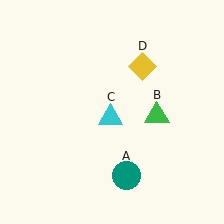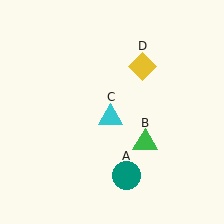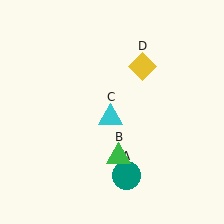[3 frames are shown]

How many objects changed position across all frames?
1 object changed position: green triangle (object B).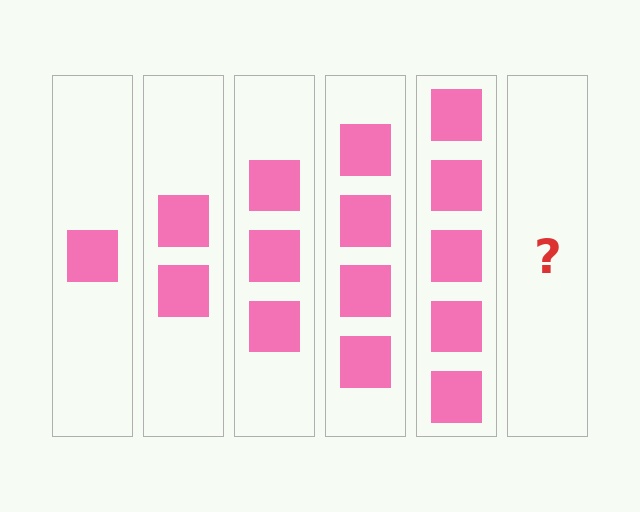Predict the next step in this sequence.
The next step is 6 squares.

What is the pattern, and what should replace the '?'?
The pattern is that each step adds one more square. The '?' should be 6 squares.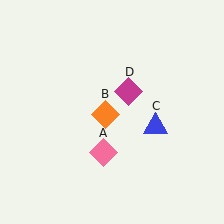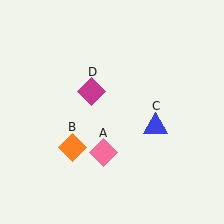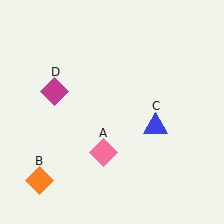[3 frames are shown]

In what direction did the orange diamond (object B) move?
The orange diamond (object B) moved down and to the left.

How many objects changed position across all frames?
2 objects changed position: orange diamond (object B), magenta diamond (object D).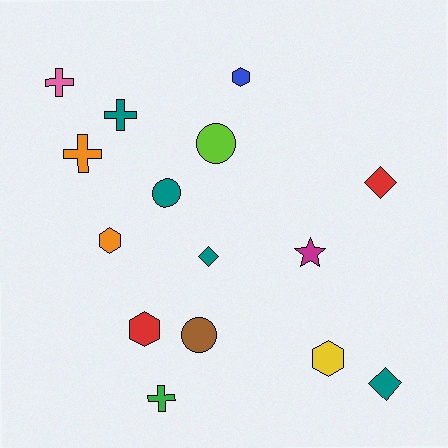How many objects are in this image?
There are 15 objects.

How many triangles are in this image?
There are no triangles.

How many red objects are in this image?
There are 2 red objects.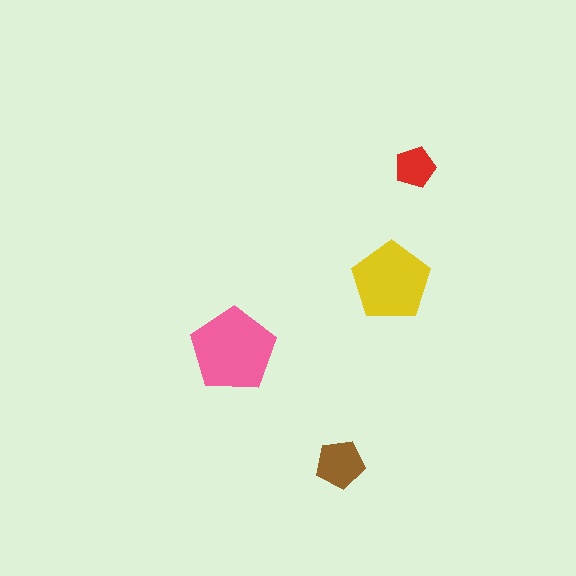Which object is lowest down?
The brown pentagon is bottommost.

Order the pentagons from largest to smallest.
the pink one, the yellow one, the brown one, the red one.